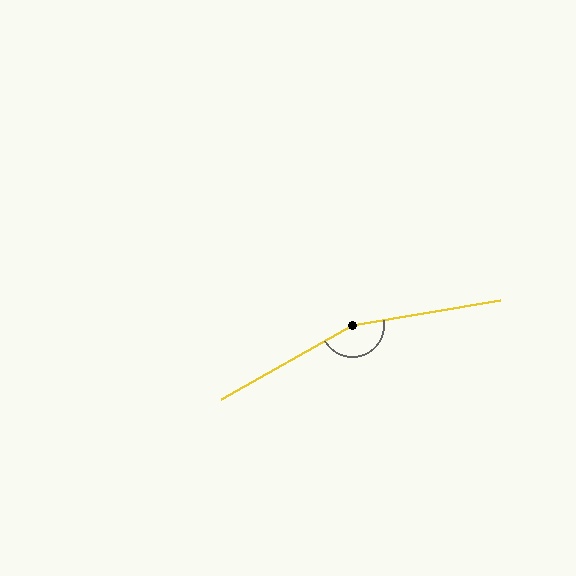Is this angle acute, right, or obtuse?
It is obtuse.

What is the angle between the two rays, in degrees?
Approximately 160 degrees.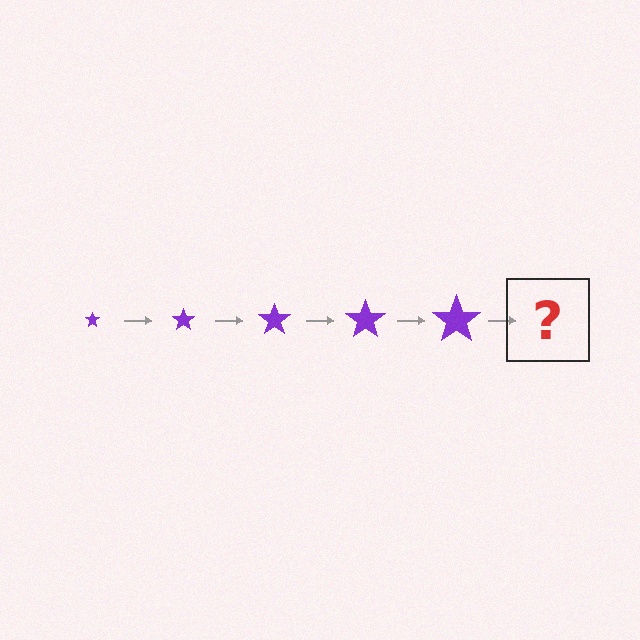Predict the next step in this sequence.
The next step is a purple star, larger than the previous one.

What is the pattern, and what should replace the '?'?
The pattern is that the star gets progressively larger each step. The '?' should be a purple star, larger than the previous one.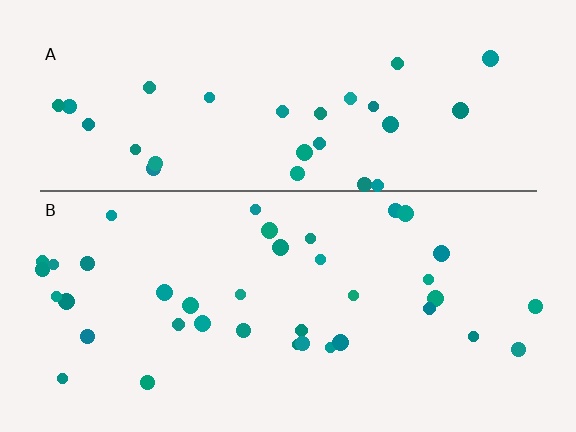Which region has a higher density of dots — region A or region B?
B (the bottom).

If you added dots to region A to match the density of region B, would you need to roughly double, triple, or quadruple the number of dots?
Approximately double.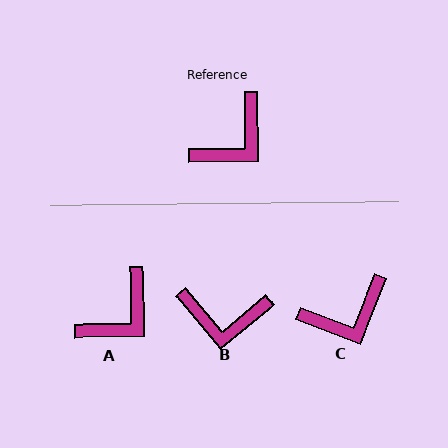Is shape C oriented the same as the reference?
No, it is off by about 22 degrees.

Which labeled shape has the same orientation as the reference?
A.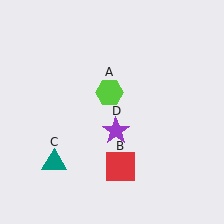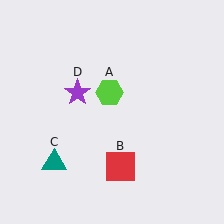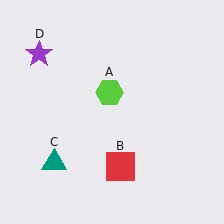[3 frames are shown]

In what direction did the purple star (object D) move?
The purple star (object D) moved up and to the left.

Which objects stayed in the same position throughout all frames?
Lime hexagon (object A) and red square (object B) and teal triangle (object C) remained stationary.